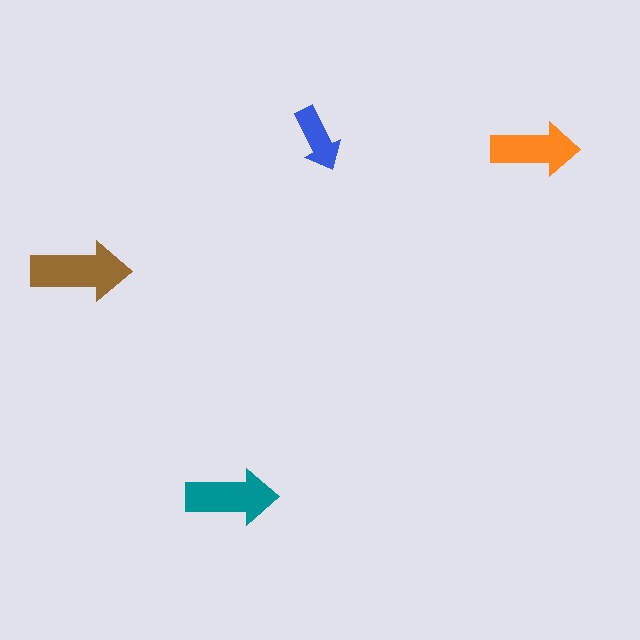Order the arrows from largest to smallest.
the brown one, the teal one, the orange one, the blue one.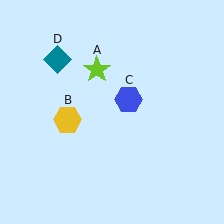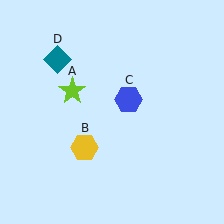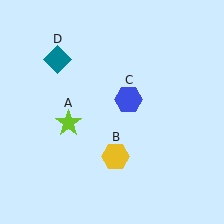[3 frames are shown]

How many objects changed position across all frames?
2 objects changed position: lime star (object A), yellow hexagon (object B).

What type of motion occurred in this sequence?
The lime star (object A), yellow hexagon (object B) rotated counterclockwise around the center of the scene.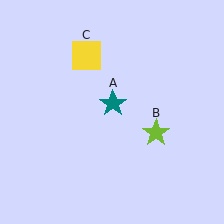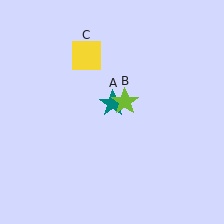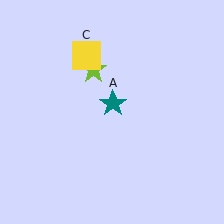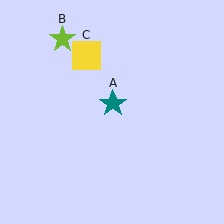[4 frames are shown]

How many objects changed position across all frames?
1 object changed position: lime star (object B).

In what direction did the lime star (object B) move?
The lime star (object B) moved up and to the left.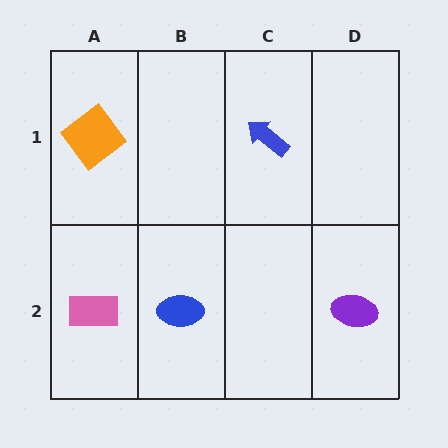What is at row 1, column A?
An orange diamond.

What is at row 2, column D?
A purple ellipse.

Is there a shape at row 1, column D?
No, that cell is empty.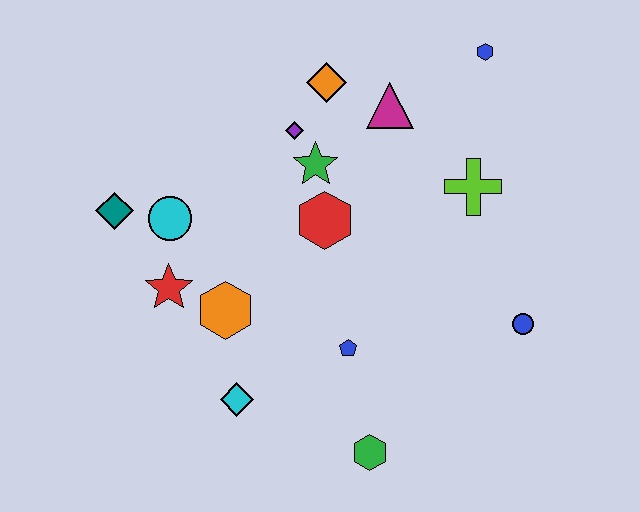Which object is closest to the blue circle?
The lime cross is closest to the blue circle.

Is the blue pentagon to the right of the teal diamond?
Yes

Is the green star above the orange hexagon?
Yes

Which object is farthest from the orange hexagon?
The blue hexagon is farthest from the orange hexagon.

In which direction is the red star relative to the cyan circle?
The red star is below the cyan circle.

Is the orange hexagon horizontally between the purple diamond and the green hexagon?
No